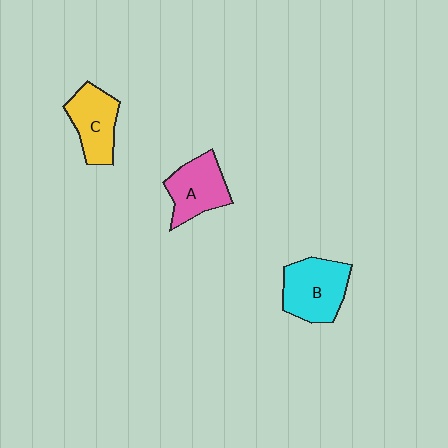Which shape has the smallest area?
Shape C (yellow).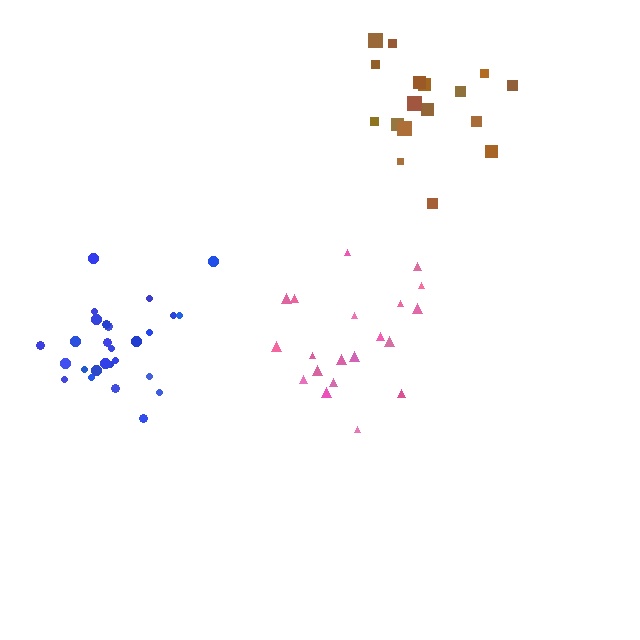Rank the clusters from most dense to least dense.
blue, brown, pink.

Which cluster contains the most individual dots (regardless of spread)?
Blue (27).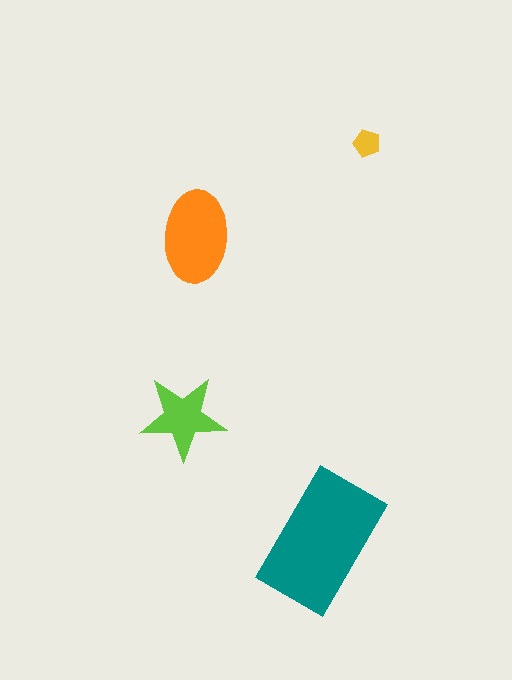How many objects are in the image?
There are 4 objects in the image.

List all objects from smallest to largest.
The yellow pentagon, the lime star, the orange ellipse, the teal rectangle.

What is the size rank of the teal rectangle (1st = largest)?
1st.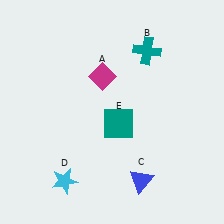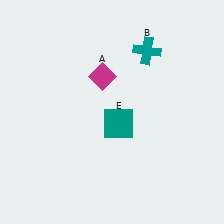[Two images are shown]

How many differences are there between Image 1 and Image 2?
There are 2 differences between the two images.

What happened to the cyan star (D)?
The cyan star (D) was removed in Image 2. It was in the bottom-left area of Image 1.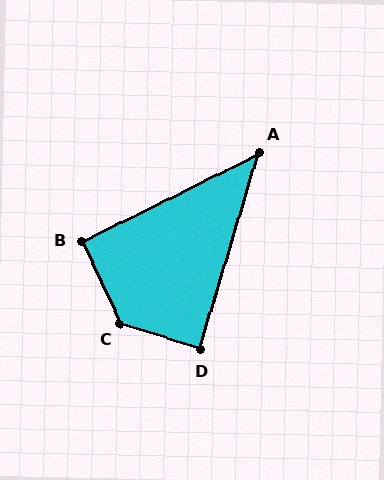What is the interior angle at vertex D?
Approximately 88 degrees (approximately right).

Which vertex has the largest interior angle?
C, at approximately 133 degrees.